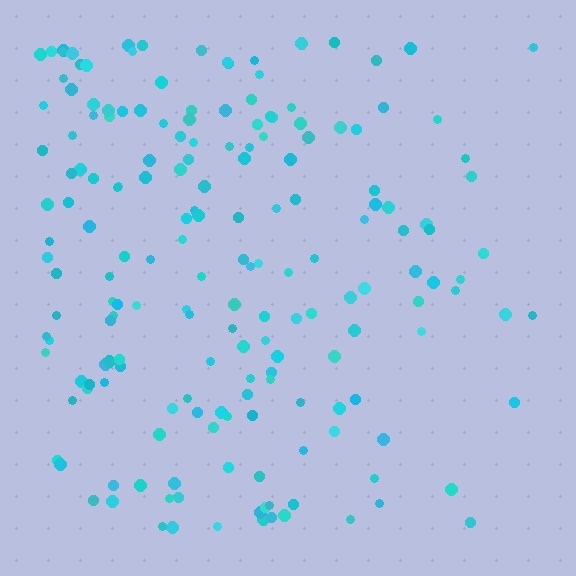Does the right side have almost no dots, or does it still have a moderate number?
Still a moderate number, just noticeably fewer than the left.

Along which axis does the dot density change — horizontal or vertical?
Horizontal.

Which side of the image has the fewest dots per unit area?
The right.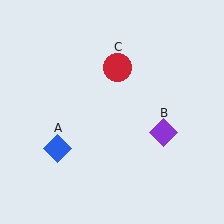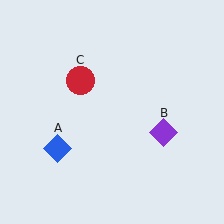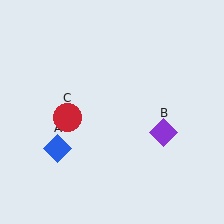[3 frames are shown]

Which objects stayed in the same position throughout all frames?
Blue diamond (object A) and purple diamond (object B) remained stationary.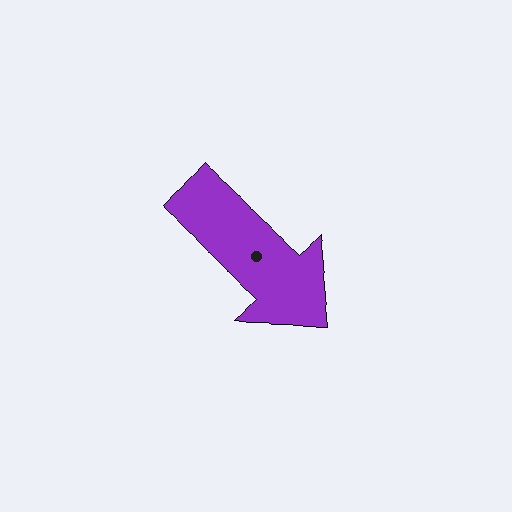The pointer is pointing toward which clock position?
Roughly 4 o'clock.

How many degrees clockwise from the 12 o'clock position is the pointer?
Approximately 133 degrees.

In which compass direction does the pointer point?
Southeast.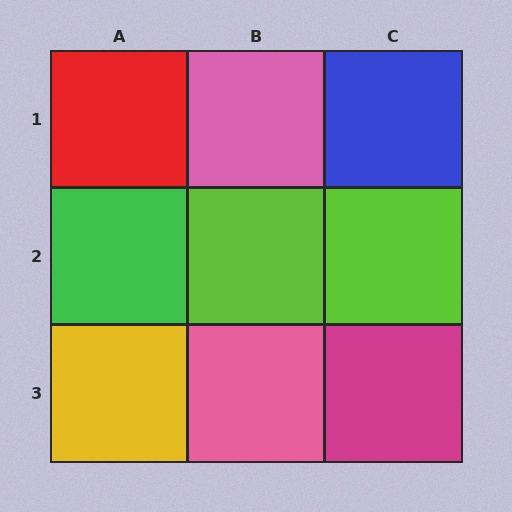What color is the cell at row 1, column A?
Red.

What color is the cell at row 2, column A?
Green.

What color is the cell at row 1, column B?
Pink.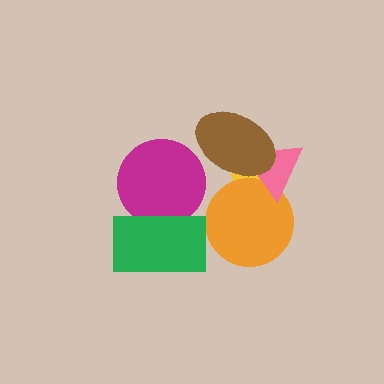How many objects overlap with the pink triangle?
3 objects overlap with the pink triangle.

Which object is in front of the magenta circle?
The green rectangle is in front of the magenta circle.